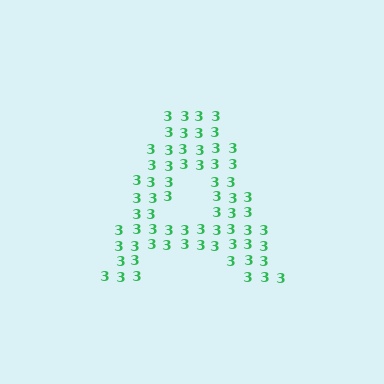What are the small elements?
The small elements are digit 3's.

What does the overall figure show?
The overall figure shows the letter A.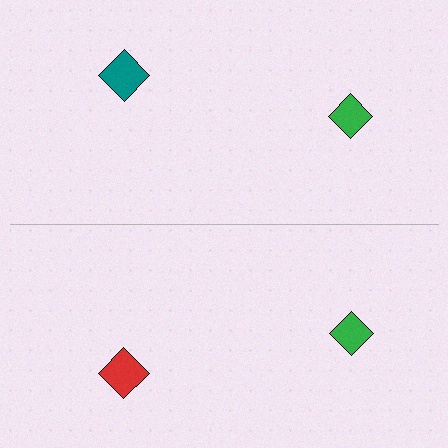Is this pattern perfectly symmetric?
No, the pattern is not perfectly symmetric. The red diamond on the bottom side breaks the symmetry — its mirror counterpart is teal.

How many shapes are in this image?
There are 4 shapes in this image.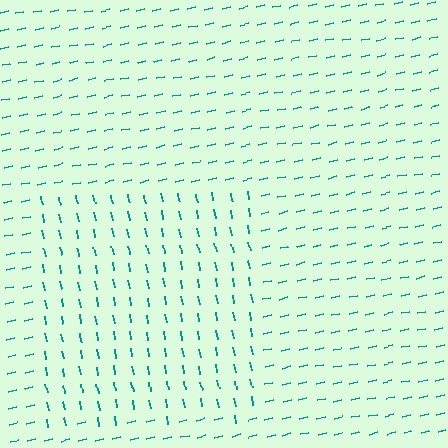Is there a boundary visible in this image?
Yes, there is a texture boundary formed by a change in line orientation.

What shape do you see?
I see a rectangle.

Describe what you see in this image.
The image is filled with small teal line segments. A rectangle region in the image has lines oriented differently from the surrounding lines, creating a visible texture boundary.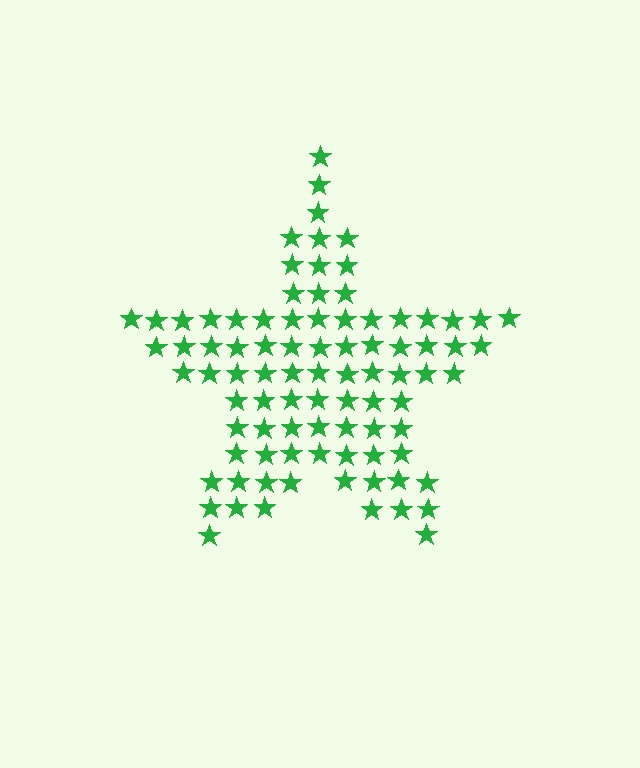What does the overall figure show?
The overall figure shows a star.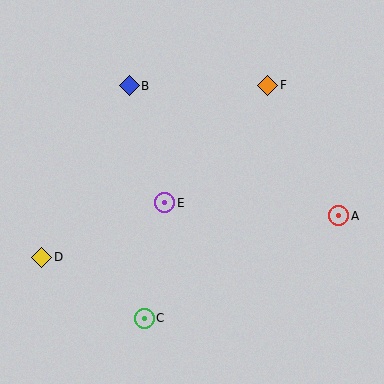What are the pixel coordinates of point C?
Point C is at (144, 318).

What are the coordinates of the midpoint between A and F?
The midpoint between A and F is at (303, 150).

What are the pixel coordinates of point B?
Point B is at (129, 86).